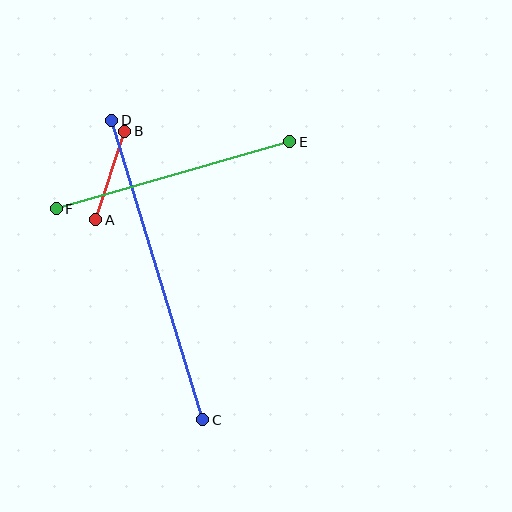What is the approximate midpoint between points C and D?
The midpoint is at approximately (157, 270) pixels.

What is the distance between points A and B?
The distance is approximately 94 pixels.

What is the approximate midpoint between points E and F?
The midpoint is at approximately (173, 175) pixels.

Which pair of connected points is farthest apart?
Points C and D are farthest apart.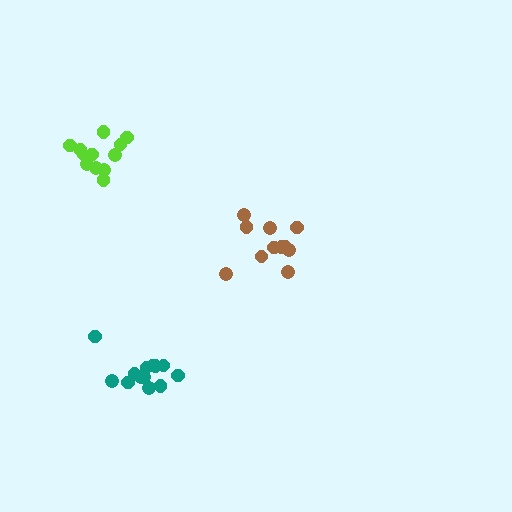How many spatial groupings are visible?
There are 3 spatial groupings.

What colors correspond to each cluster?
The clusters are colored: lime, teal, brown.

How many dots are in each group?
Group 1: 12 dots, Group 2: 13 dots, Group 3: 12 dots (37 total).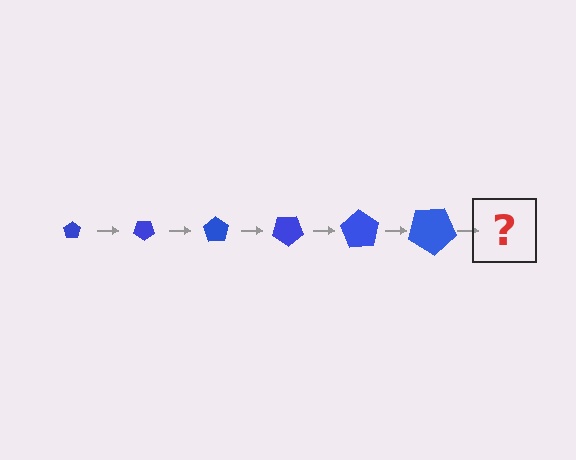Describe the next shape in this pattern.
It should be a pentagon, larger than the previous one and rotated 210 degrees from the start.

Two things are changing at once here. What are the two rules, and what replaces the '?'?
The two rules are that the pentagon grows larger each step and it rotates 35 degrees each step. The '?' should be a pentagon, larger than the previous one and rotated 210 degrees from the start.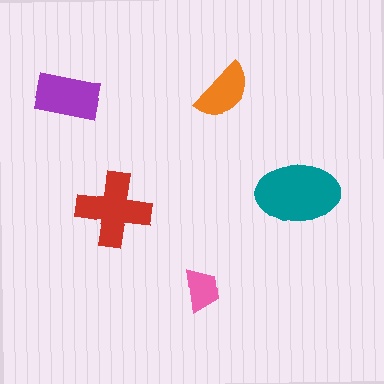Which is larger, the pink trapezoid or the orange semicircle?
The orange semicircle.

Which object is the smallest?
The pink trapezoid.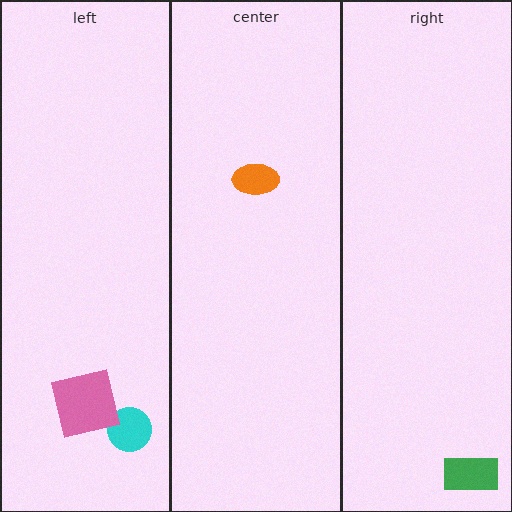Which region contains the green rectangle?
The right region.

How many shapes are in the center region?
1.